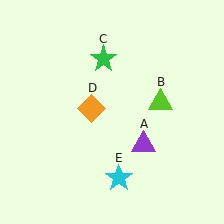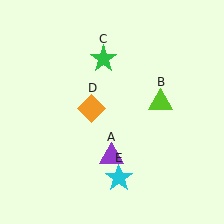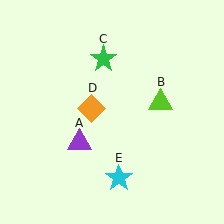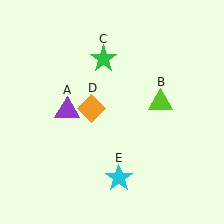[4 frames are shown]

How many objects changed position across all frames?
1 object changed position: purple triangle (object A).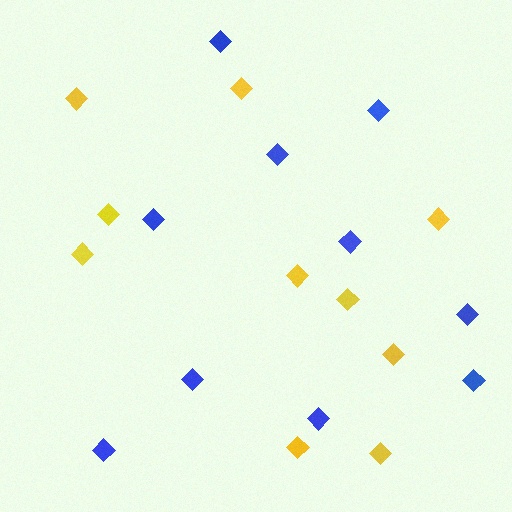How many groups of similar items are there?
There are 2 groups: one group of blue diamonds (10) and one group of yellow diamonds (10).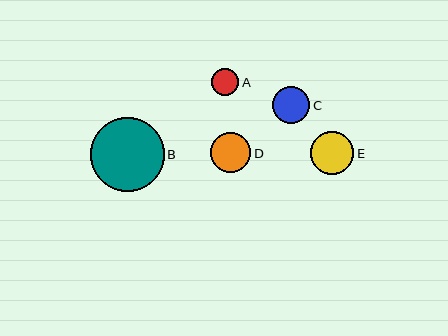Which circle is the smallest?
Circle A is the smallest with a size of approximately 28 pixels.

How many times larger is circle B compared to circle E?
Circle B is approximately 1.7 times the size of circle E.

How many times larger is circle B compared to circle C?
Circle B is approximately 2.0 times the size of circle C.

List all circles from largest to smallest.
From largest to smallest: B, E, D, C, A.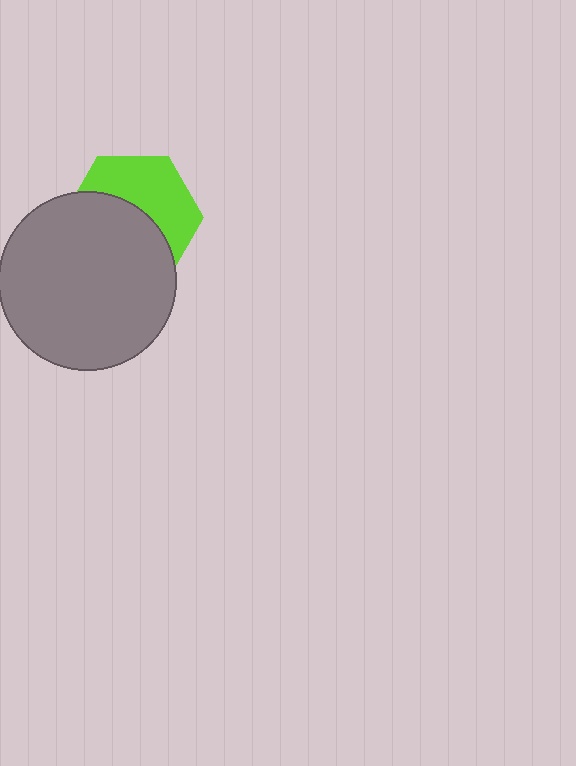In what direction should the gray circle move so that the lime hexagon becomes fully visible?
The gray circle should move down. That is the shortest direction to clear the overlap and leave the lime hexagon fully visible.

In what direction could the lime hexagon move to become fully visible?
The lime hexagon could move up. That would shift it out from behind the gray circle entirely.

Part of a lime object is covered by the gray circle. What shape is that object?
It is a hexagon.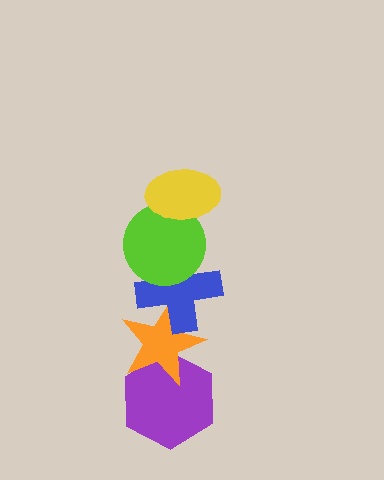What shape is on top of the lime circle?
The yellow ellipse is on top of the lime circle.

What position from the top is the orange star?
The orange star is 4th from the top.